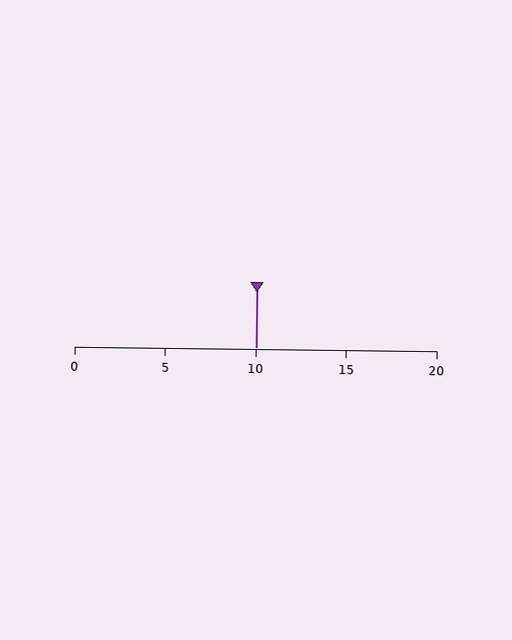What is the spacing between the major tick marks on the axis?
The major ticks are spaced 5 apart.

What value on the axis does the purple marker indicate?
The marker indicates approximately 10.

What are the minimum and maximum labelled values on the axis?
The axis runs from 0 to 20.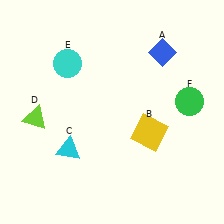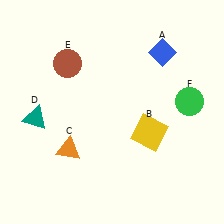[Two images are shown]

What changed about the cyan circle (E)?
In Image 1, E is cyan. In Image 2, it changed to brown.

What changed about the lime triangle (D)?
In Image 1, D is lime. In Image 2, it changed to teal.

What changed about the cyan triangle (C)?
In Image 1, C is cyan. In Image 2, it changed to orange.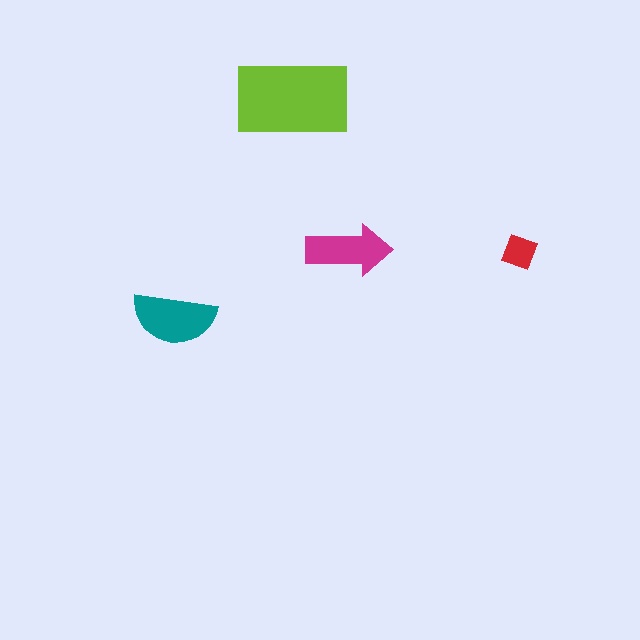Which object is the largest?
The lime rectangle.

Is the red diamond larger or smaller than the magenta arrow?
Smaller.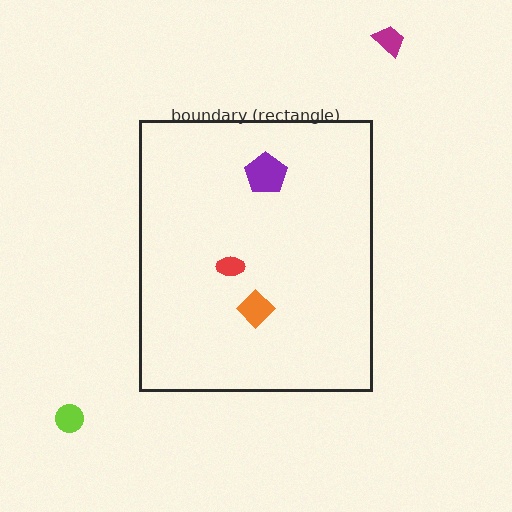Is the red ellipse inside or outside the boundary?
Inside.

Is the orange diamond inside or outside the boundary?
Inside.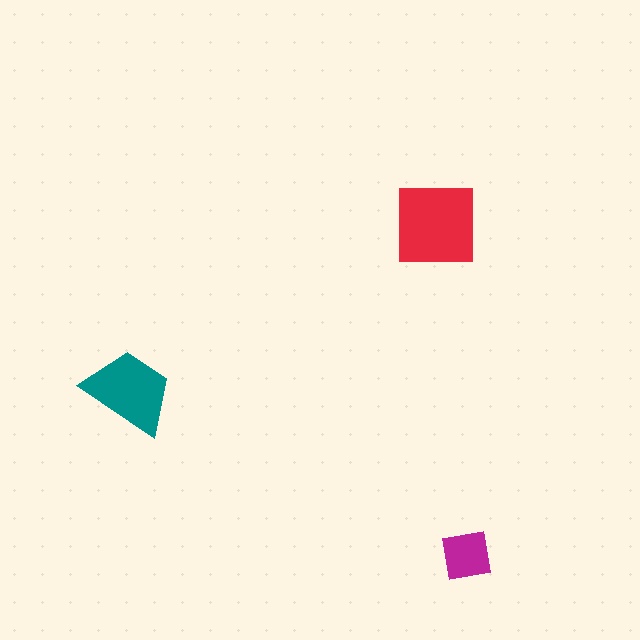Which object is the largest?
The red square.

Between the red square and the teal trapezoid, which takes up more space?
The red square.